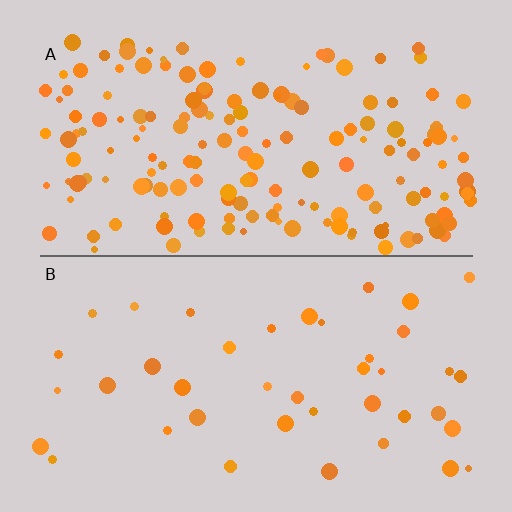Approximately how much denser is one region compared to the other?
Approximately 4.0× — region A over region B.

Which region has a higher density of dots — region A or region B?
A (the top).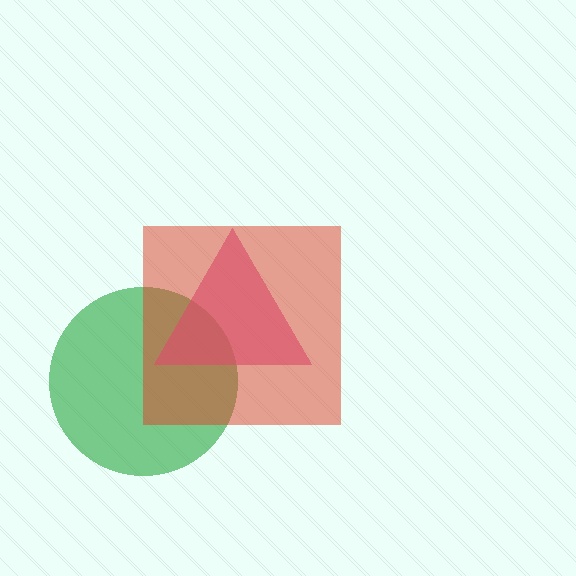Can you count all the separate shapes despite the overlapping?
Yes, there are 3 separate shapes.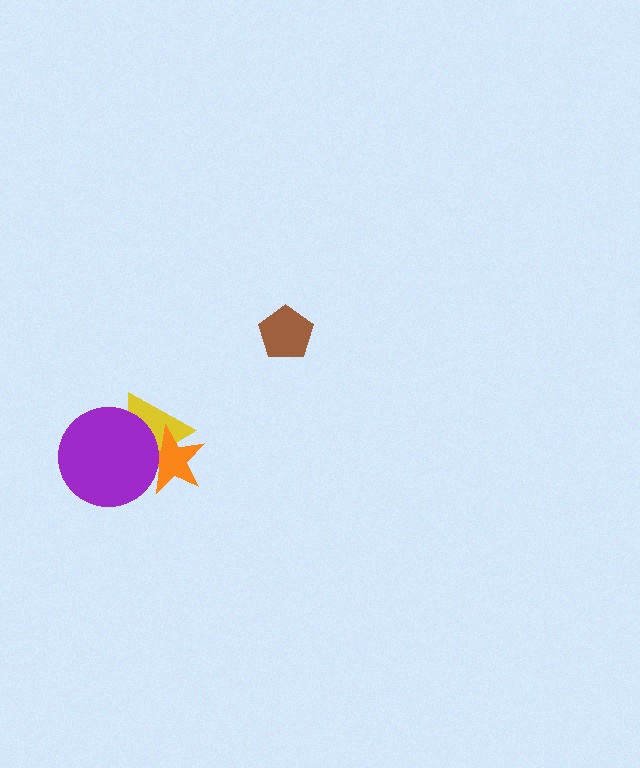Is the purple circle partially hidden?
No, no other shape covers it.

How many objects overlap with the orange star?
2 objects overlap with the orange star.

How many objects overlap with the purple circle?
2 objects overlap with the purple circle.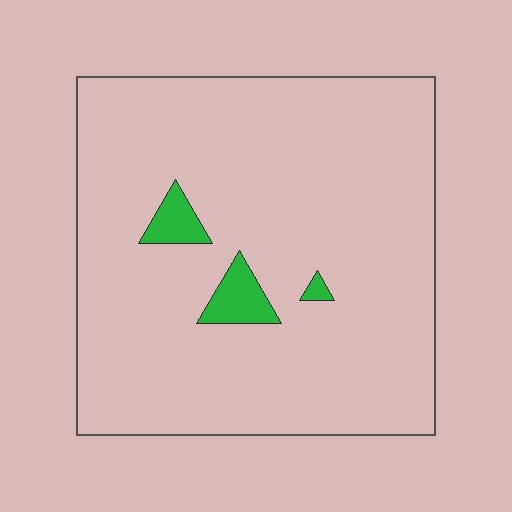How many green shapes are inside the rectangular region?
3.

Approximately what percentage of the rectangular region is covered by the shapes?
Approximately 5%.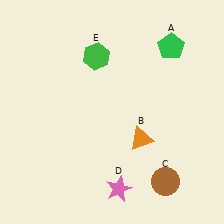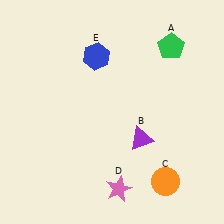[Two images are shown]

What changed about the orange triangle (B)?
In Image 1, B is orange. In Image 2, it changed to purple.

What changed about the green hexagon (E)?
In Image 1, E is green. In Image 2, it changed to blue.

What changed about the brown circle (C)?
In Image 1, C is brown. In Image 2, it changed to orange.